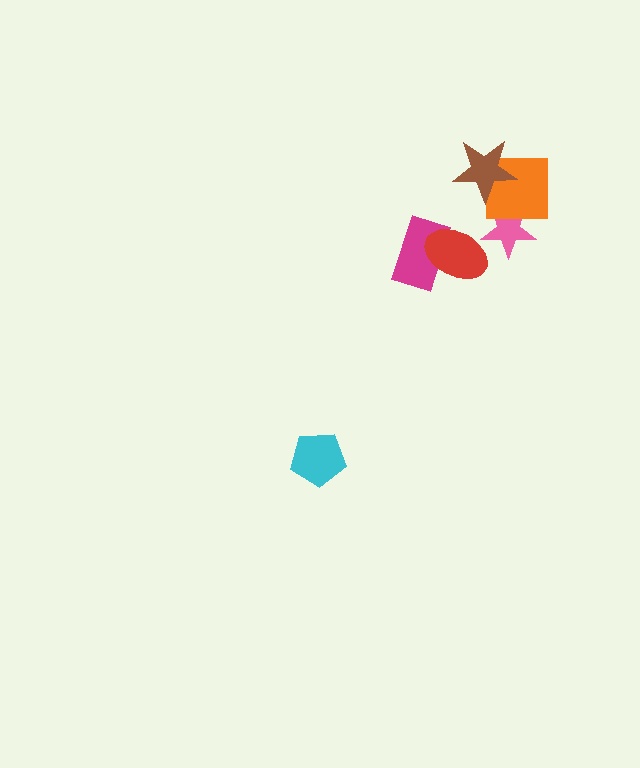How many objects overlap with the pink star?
1 object overlaps with the pink star.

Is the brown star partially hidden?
No, no other shape covers it.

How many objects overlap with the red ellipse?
1 object overlaps with the red ellipse.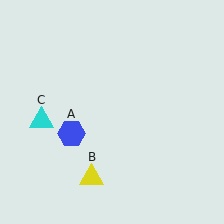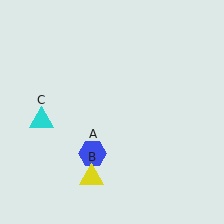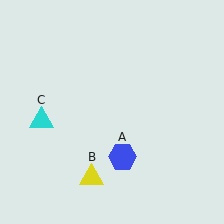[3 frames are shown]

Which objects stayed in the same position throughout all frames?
Yellow triangle (object B) and cyan triangle (object C) remained stationary.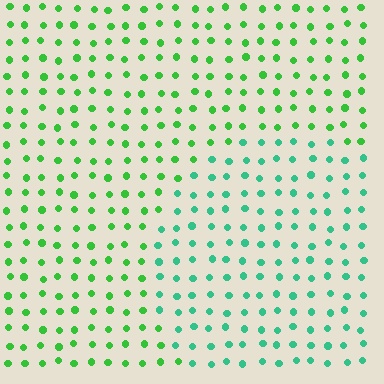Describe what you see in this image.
The image is filled with small green elements in a uniform arrangement. A circle-shaped region is visible where the elements are tinted to a slightly different hue, forming a subtle color boundary.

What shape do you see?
I see a circle.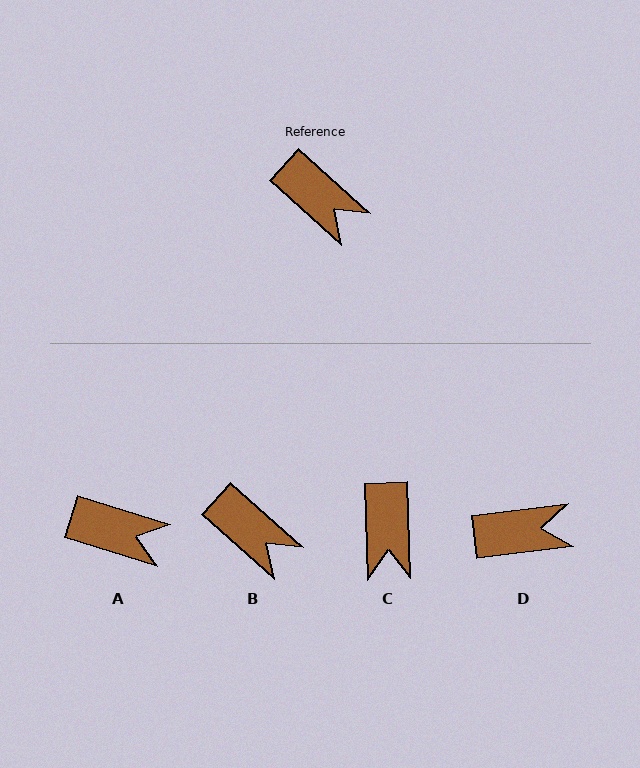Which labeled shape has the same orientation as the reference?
B.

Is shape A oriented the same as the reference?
No, it is off by about 25 degrees.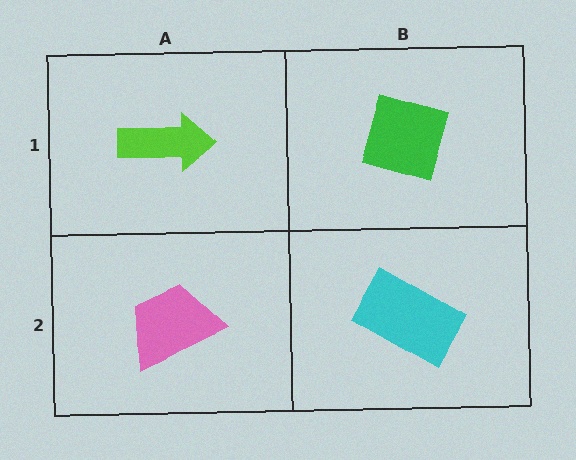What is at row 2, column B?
A cyan rectangle.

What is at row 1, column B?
A green diamond.